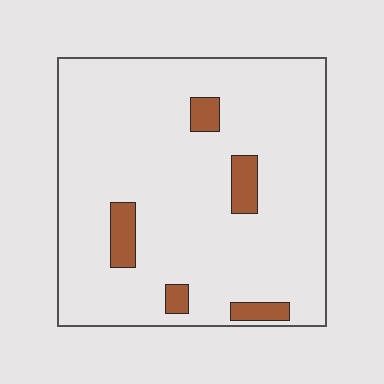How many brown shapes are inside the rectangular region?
5.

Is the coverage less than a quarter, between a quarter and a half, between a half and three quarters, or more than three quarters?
Less than a quarter.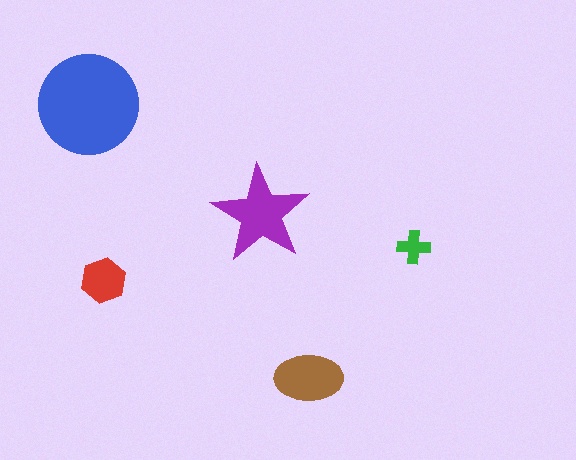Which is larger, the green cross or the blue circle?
The blue circle.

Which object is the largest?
The blue circle.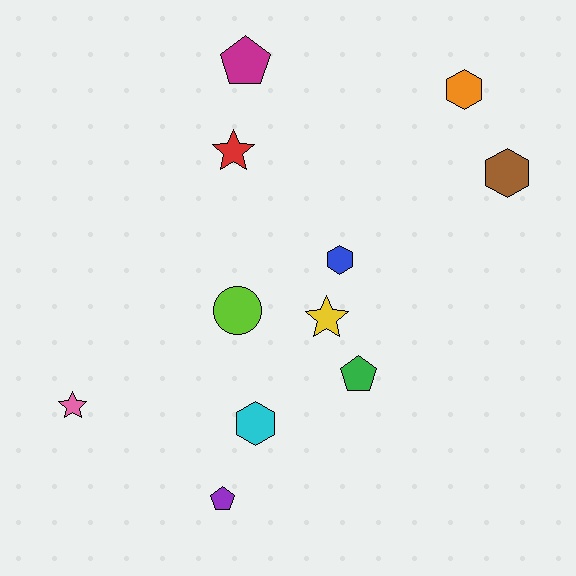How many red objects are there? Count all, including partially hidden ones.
There is 1 red object.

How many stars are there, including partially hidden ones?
There are 3 stars.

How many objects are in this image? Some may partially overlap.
There are 11 objects.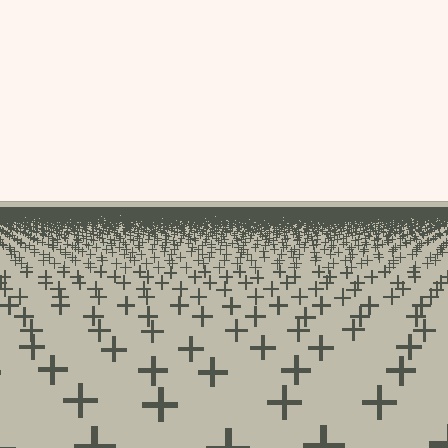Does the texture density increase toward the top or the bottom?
Density increases toward the top.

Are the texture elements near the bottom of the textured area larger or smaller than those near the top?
Larger. Near the bottom, elements are closer to the viewer and appear at a bigger on-screen size.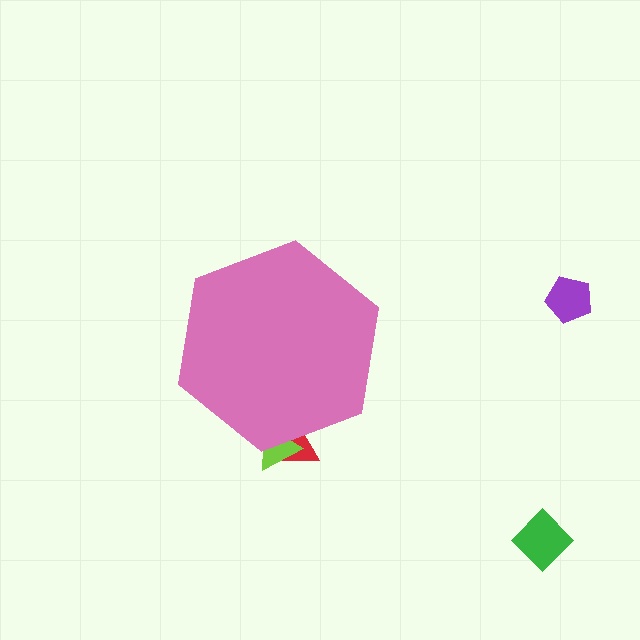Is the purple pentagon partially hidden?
No, the purple pentagon is fully visible.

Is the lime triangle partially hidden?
Yes, the lime triangle is partially hidden behind the pink hexagon.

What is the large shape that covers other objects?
A pink hexagon.